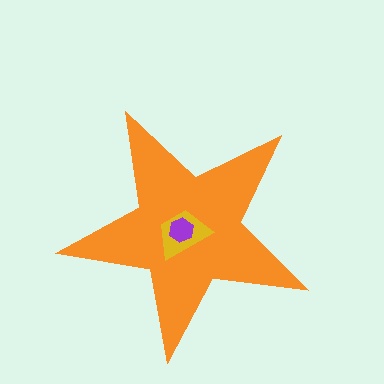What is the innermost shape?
The purple hexagon.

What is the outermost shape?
The orange star.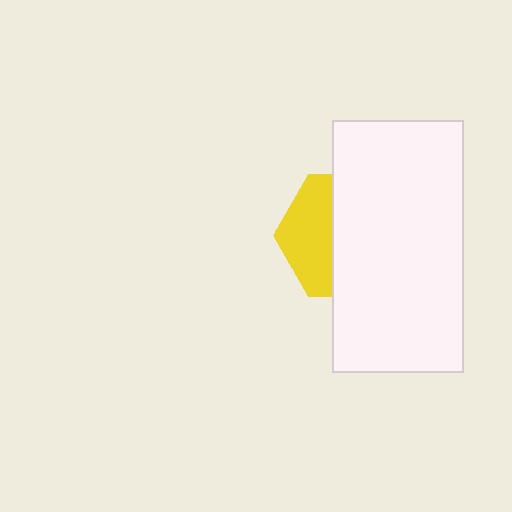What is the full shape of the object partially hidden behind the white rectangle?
The partially hidden object is a yellow hexagon.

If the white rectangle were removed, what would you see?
You would see the complete yellow hexagon.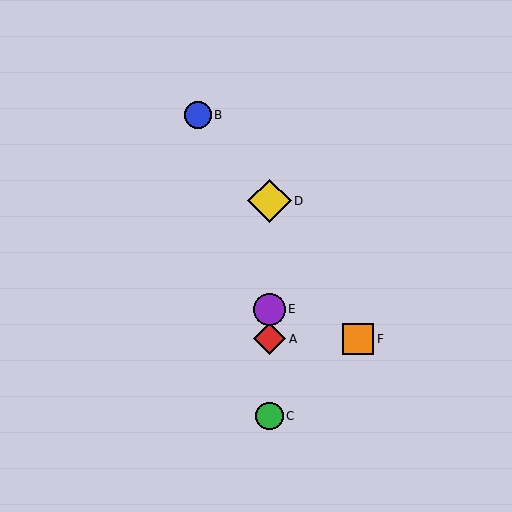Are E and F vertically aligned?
No, E is at x≈270 and F is at x≈358.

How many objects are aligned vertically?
4 objects (A, C, D, E) are aligned vertically.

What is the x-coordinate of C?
Object C is at x≈270.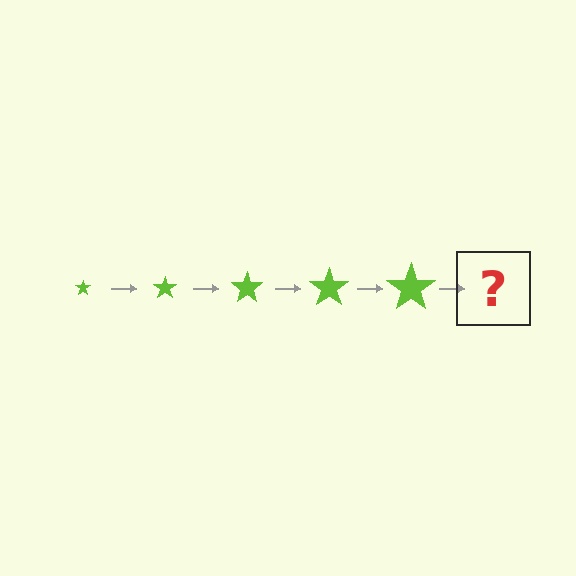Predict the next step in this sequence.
The next step is a lime star, larger than the previous one.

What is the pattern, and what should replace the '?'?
The pattern is that the star gets progressively larger each step. The '?' should be a lime star, larger than the previous one.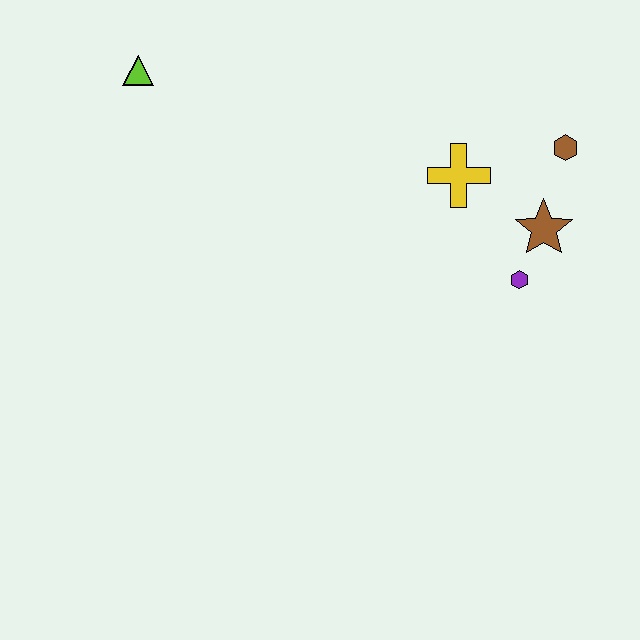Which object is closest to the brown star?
The purple hexagon is closest to the brown star.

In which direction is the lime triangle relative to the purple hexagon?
The lime triangle is to the left of the purple hexagon.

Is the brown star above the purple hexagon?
Yes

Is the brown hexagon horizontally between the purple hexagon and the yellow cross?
No